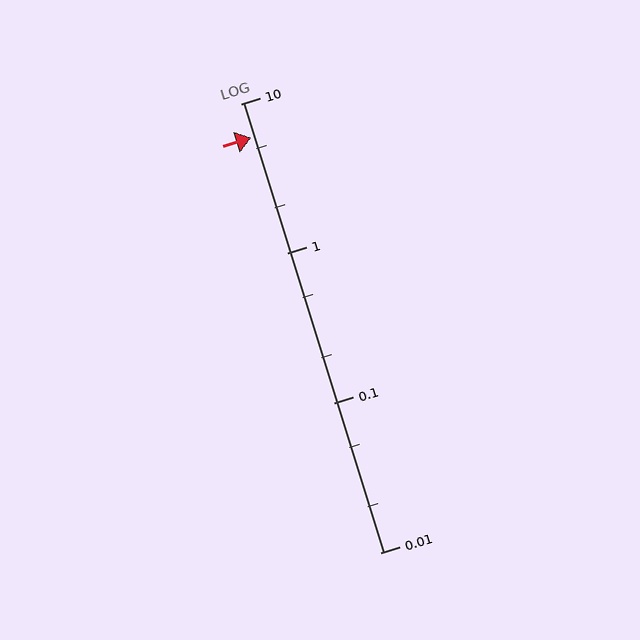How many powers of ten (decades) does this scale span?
The scale spans 3 decades, from 0.01 to 10.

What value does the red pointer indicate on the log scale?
The pointer indicates approximately 5.9.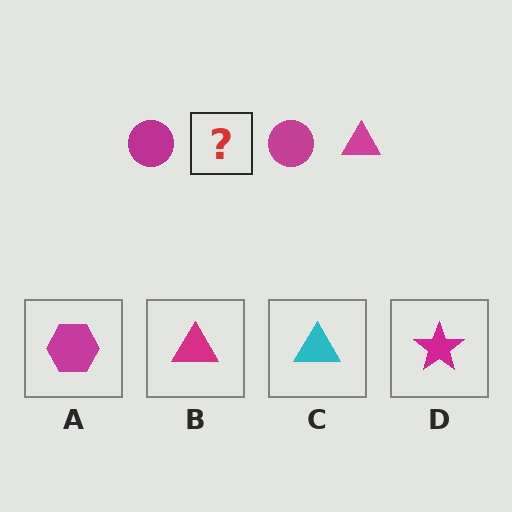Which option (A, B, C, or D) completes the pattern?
B.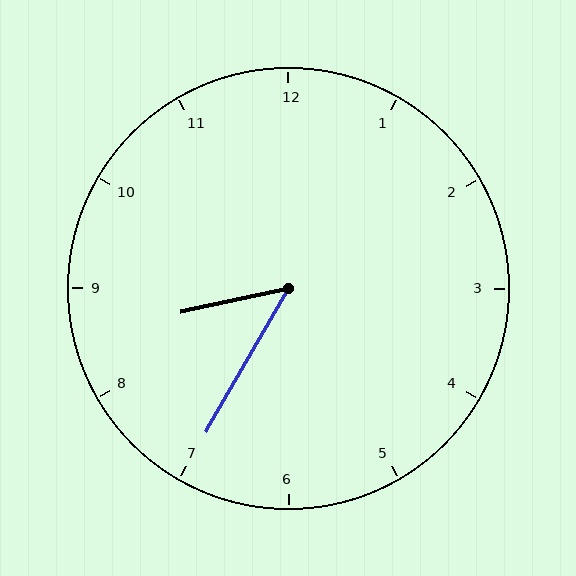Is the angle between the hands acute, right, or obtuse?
It is acute.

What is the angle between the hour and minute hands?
Approximately 48 degrees.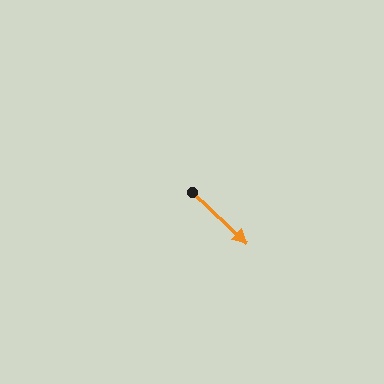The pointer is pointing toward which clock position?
Roughly 4 o'clock.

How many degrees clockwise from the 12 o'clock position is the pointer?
Approximately 133 degrees.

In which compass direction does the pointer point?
Southeast.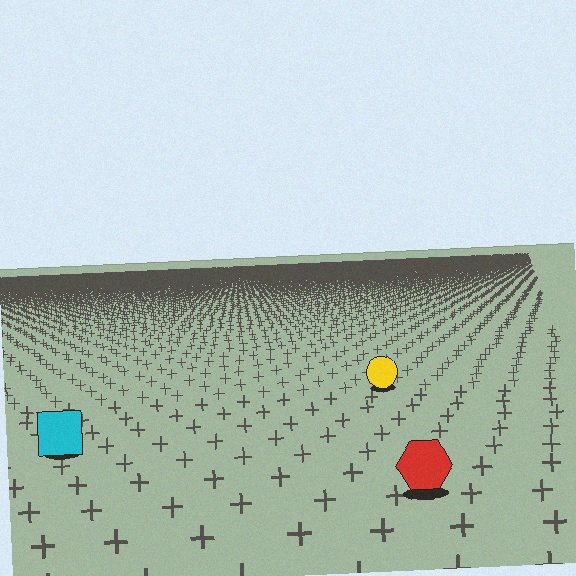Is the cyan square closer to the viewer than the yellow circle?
Yes. The cyan square is closer — you can tell from the texture gradient: the ground texture is coarser near it.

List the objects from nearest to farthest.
From nearest to farthest: the red hexagon, the cyan square, the yellow circle.